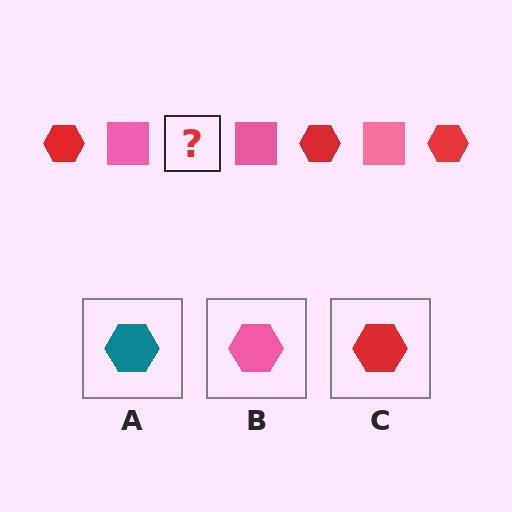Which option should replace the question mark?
Option C.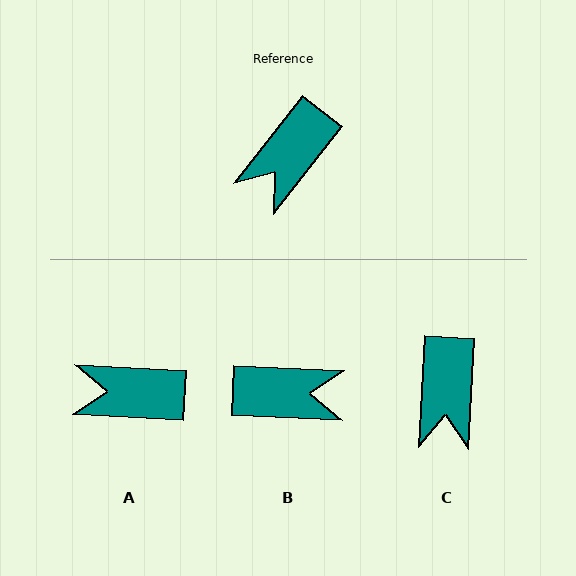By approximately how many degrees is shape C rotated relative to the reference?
Approximately 35 degrees counter-clockwise.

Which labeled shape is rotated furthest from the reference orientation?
B, about 126 degrees away.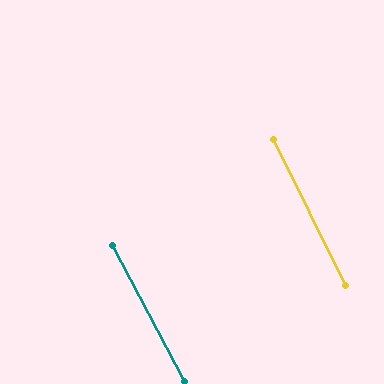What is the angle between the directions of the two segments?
Approximately 2 degrees.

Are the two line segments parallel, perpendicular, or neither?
Parallel — their directions differ by only 1.8°.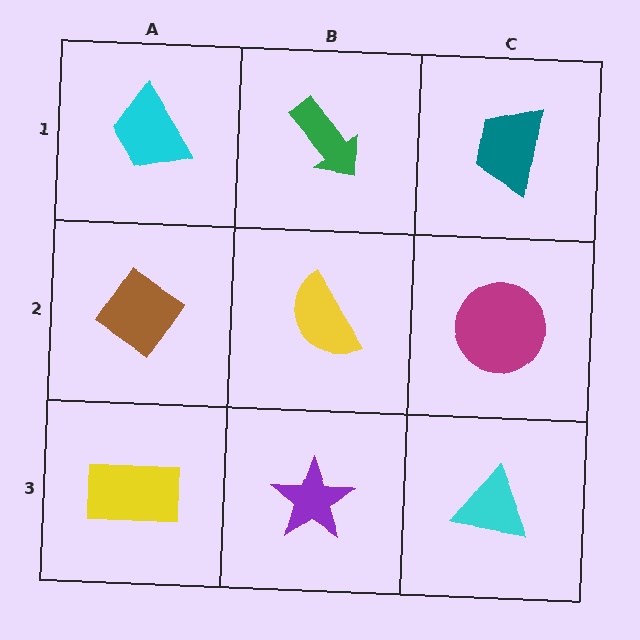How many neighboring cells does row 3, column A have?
2.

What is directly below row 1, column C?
A magenta circle.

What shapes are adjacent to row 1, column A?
A brown diamond (row 2, column A), a green arrow (row 1, column B).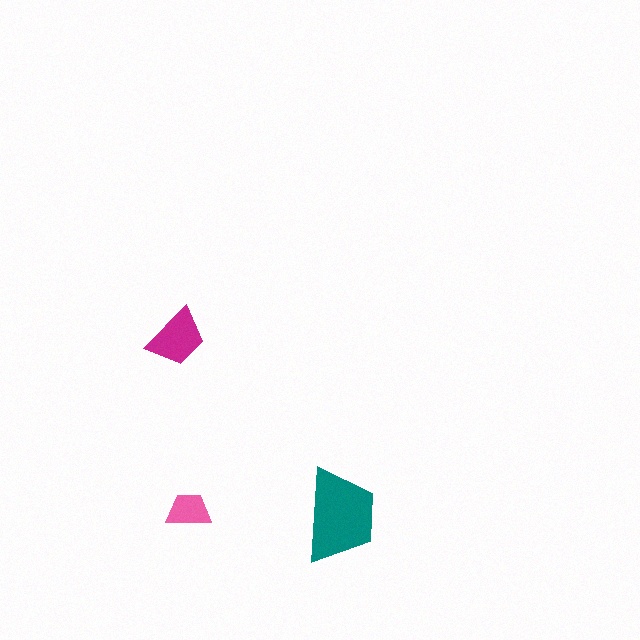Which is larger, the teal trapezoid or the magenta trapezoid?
The teal one.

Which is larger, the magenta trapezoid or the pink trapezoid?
The magenta one.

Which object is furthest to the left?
The magenta trapezoid is leftmost.